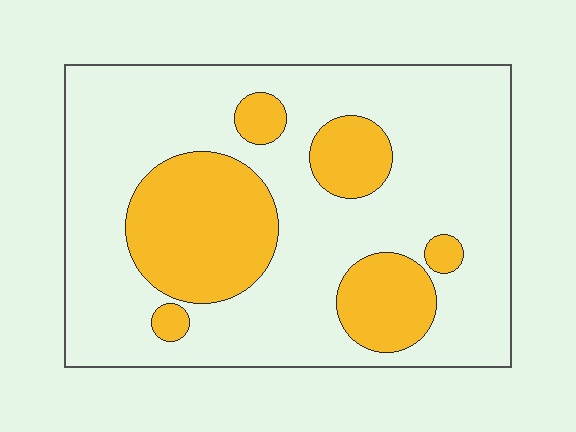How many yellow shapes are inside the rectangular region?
6.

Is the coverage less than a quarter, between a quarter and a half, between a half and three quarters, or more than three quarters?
Between a quarter and a half.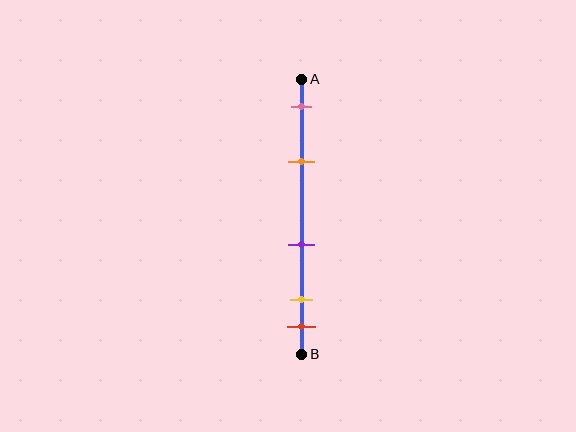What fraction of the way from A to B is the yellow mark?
The yellow mark is approximately 80% (0.8) of the way from A to B.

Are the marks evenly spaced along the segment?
No, the marks are not evenly spaced.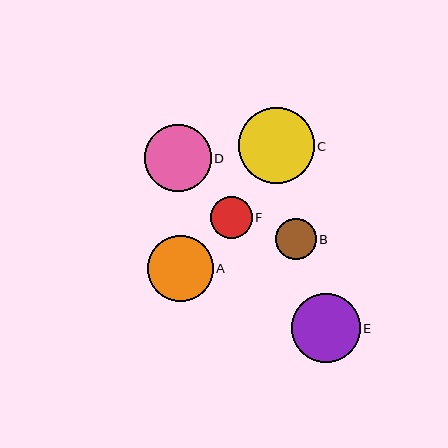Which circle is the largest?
Circle C is the largest with a size of approximately 76 pixels.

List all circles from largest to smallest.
From largest to smallest: C, E, D, A, F, B.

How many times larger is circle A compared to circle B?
Circle A is approximately 1.6 times the size of circle B.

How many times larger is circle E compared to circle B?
Circle E is approximately 1.7 times the size of circle B.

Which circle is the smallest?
Circle B is the smallest with a size of approximately 40 pixels.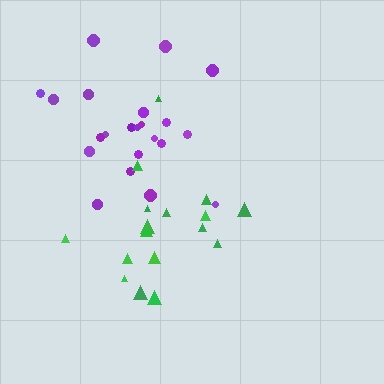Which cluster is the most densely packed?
Green.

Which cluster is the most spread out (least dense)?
Purple.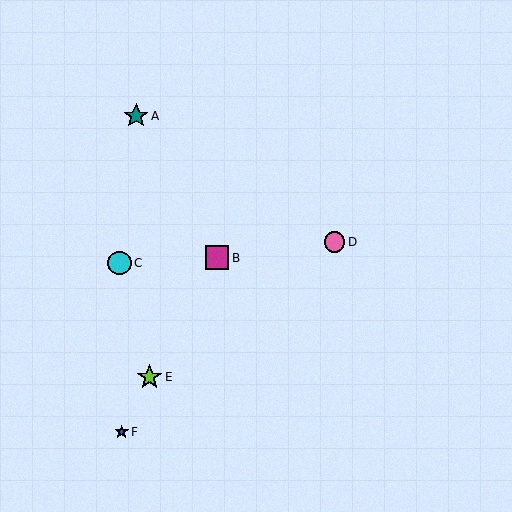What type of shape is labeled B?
Shape B is a magenta square.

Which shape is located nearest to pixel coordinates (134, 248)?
The cyan circle (labeled C) at (120, 263) is nearest to that location.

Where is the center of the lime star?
The center of the lime star is at (150, 377).